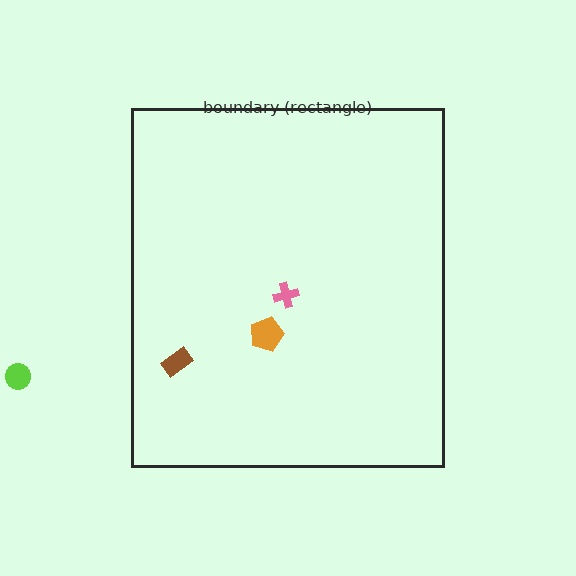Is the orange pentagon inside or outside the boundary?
Inside.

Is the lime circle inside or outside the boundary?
Outside.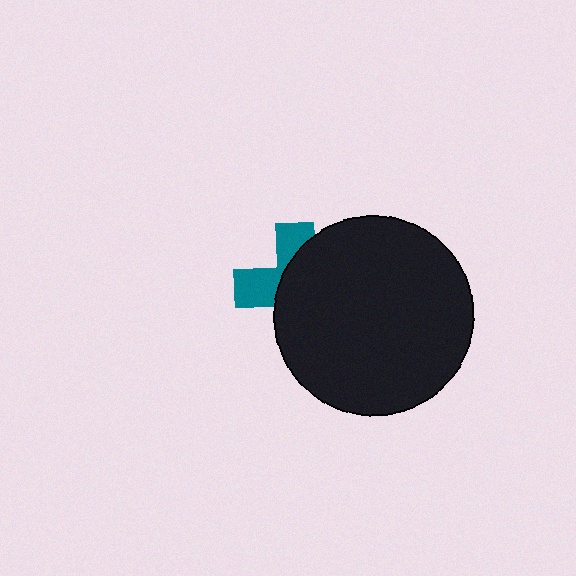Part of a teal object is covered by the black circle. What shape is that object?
It is a cross.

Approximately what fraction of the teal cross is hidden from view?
Roughly 66% of the teal cross is hidden behind the black circle.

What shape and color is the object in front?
The object in front is a black circle.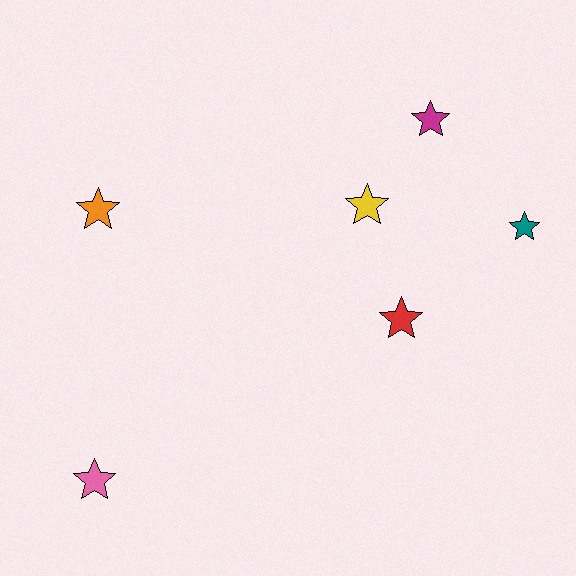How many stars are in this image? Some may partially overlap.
There are 6 stars.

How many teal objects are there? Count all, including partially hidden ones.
There is 1 teal object.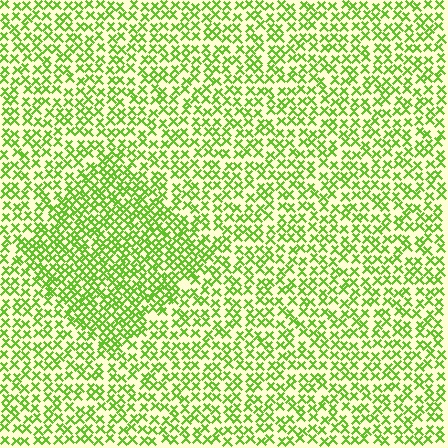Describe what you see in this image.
The image contains small lime elements arranged at two different densities. A diamond-shaped region is visible where the elements are more densely packed than the surrounding area.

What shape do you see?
I see a diamond.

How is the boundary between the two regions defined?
The boundary is defined by a change in element density (approximately 1.7x ratio). All elements are the same color, size, and shape.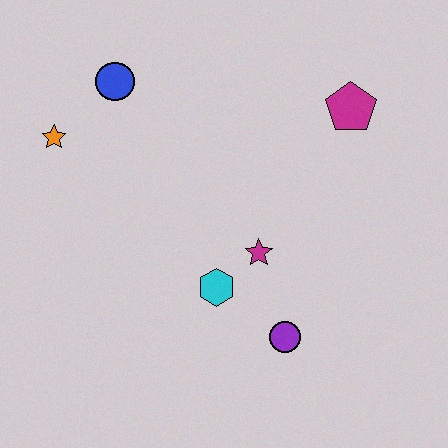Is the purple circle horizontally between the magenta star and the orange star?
No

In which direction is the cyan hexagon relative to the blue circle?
The cyan hexagon is below the blue circle.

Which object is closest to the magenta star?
The cyan hexagon is closest to the magenta star.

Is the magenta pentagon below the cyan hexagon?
No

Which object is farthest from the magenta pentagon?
The orange star is farthest from the magenta pentagon.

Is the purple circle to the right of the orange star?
Yes